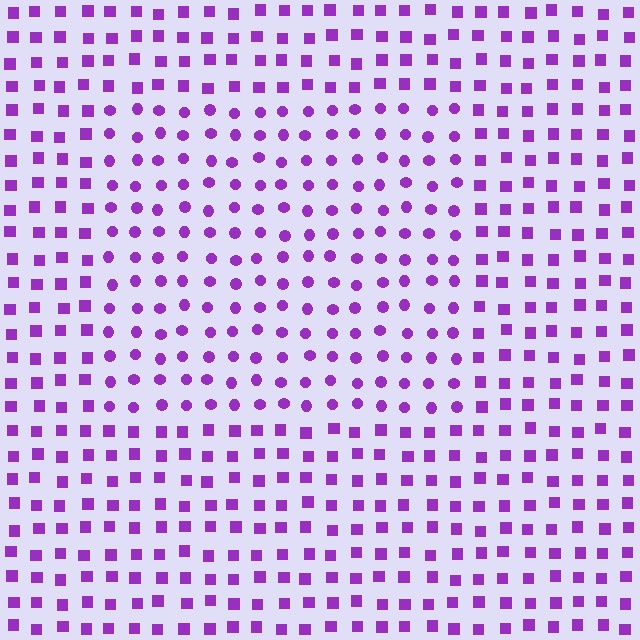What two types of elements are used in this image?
The image uses circles inside the rectangle region and squares outside it.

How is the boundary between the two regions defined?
The boundary is defined by a change in element shape: circles inside vs. squares outside. All elements share the same color and spacing.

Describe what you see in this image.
The image is filled with small purple elements arranged in a uniform grid. A rectangle-shaped region contains circles, while the surrounding area contains squares. The boundary is defined purely by the change in element shape.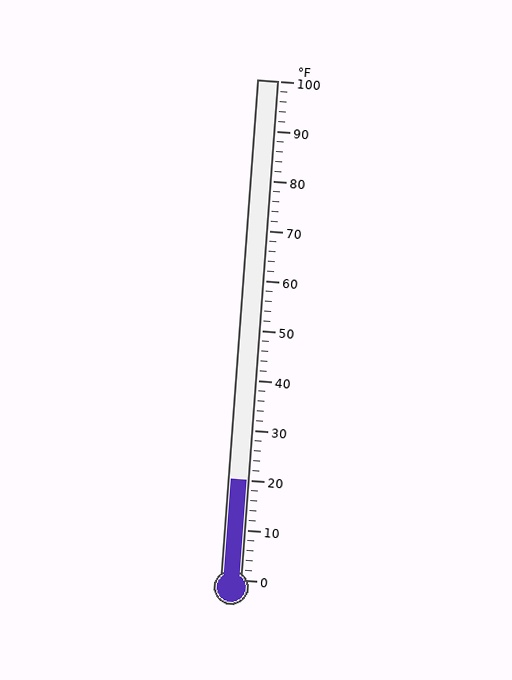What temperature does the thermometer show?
The thermometer shows approximately 20°F.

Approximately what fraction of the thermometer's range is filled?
The thermometer is filled to approximately 20% of its range.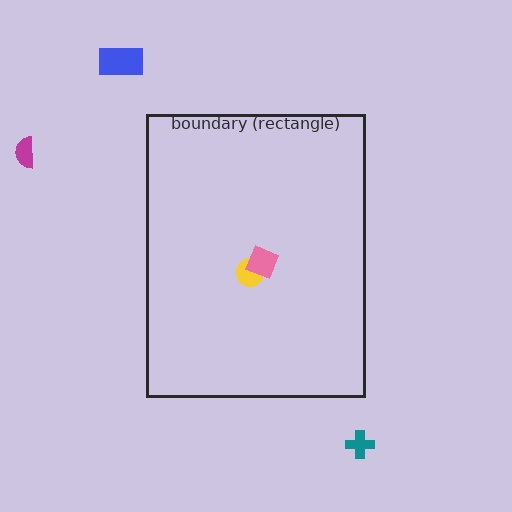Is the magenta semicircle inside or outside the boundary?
Outside.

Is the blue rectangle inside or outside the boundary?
Outside.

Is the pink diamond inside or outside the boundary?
Inside.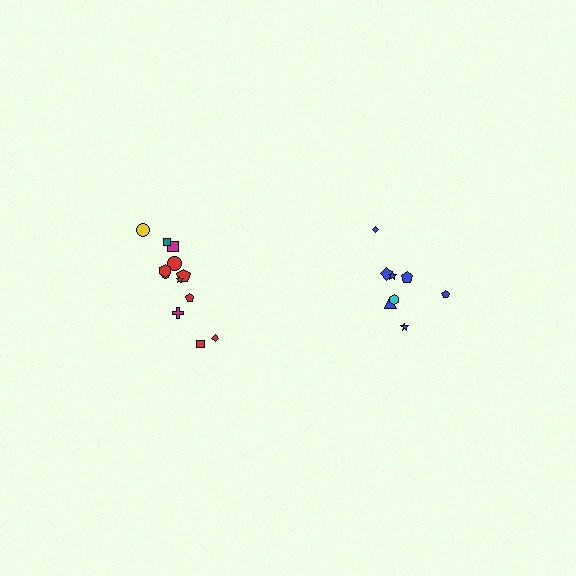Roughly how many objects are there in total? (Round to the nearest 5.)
Roughly 20 objects in total.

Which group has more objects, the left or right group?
The left group.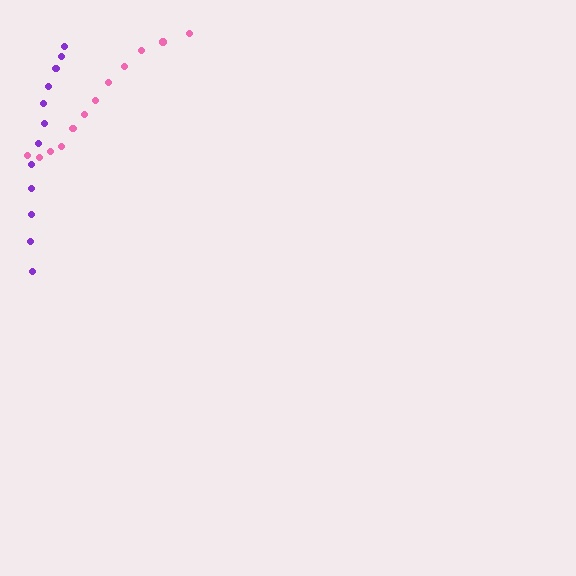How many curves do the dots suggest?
There are 2 distinct paths.